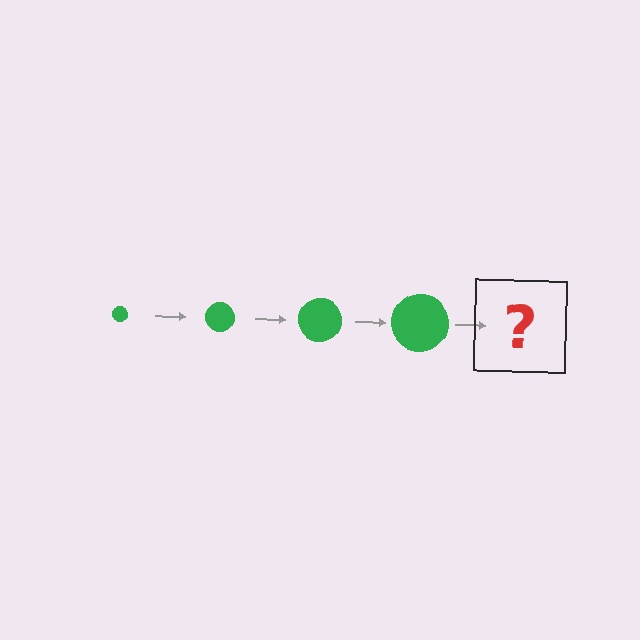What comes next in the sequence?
The next element should be a green circle, larger than the previous one.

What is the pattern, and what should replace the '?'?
The pattern is that the circle gets progressively larger each step. The '?' should be a green circle, larger than the previous one.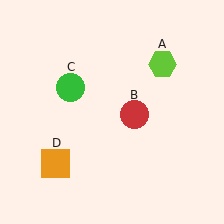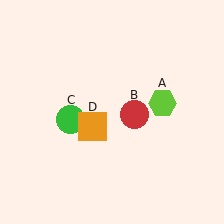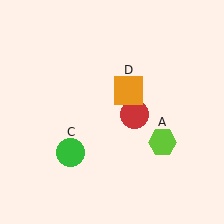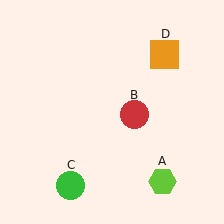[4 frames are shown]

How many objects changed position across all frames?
3 objects changed position: lime hexagon (object A), green circle (object C), orange square (object D).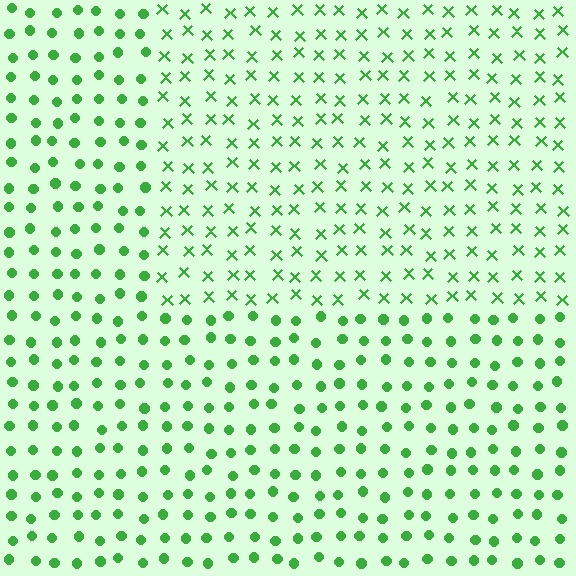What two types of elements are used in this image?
The image uses X marks inside the rectangle region and circles outside it.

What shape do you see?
I see a rectangle.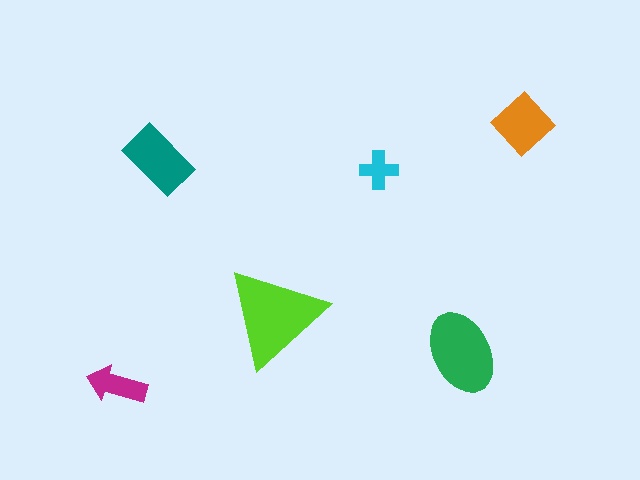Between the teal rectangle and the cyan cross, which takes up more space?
The teal rectangle.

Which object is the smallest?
The cyan cross.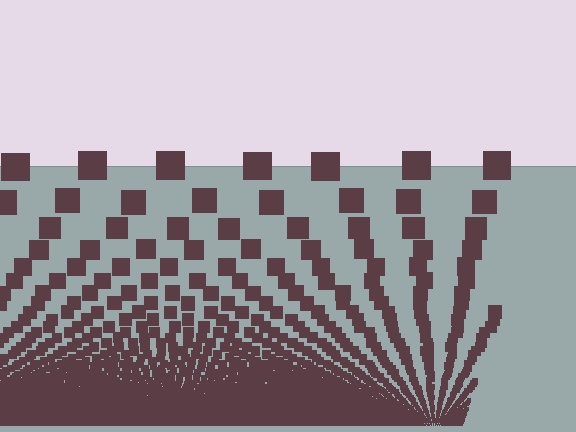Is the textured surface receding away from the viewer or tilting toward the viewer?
The surface appears to tilt toward the viewer. Texture elements get larger and sparser toward the top.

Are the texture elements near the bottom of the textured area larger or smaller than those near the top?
Smaller. The gradient is inverted — elements near the bottom are smaller and denser.